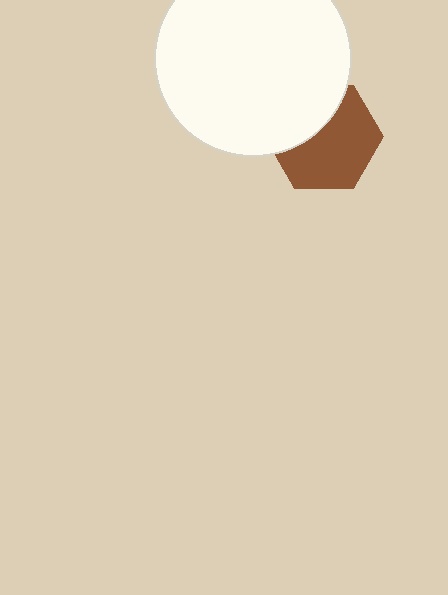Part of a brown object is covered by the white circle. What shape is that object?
It is a hexagon.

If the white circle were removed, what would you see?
You would see the complete brown hexagon.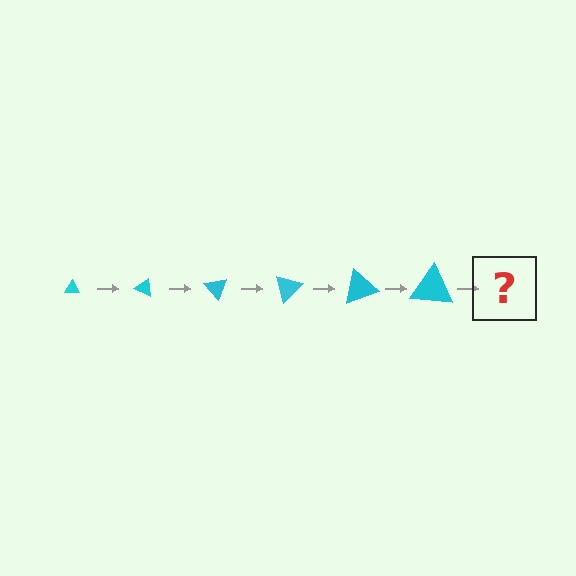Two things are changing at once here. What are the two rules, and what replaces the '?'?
The two rules are that the triangle grows larger each step and it rotates 25 degrees each step. The '?' should be a triangle, larger than the previous one and rotated 150 degrees from the start.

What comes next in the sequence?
The next element should be a triangle, larger than the previous one and rotated 150 degrees from the start.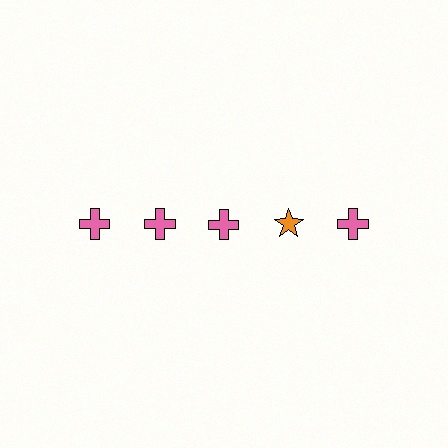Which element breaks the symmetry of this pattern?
The orange star in the top row, second from right column breaks the symmetry. All other shapes are pink crosses.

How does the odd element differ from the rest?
It differs in both color (orange instead of pink) and shape (star instead of cross).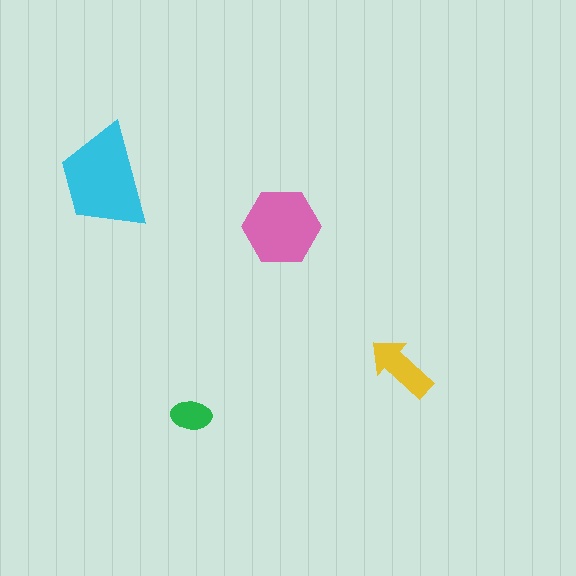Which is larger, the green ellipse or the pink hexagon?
The pink hexagon.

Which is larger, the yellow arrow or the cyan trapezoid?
The cyan trapezoid.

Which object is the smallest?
The green ellipse.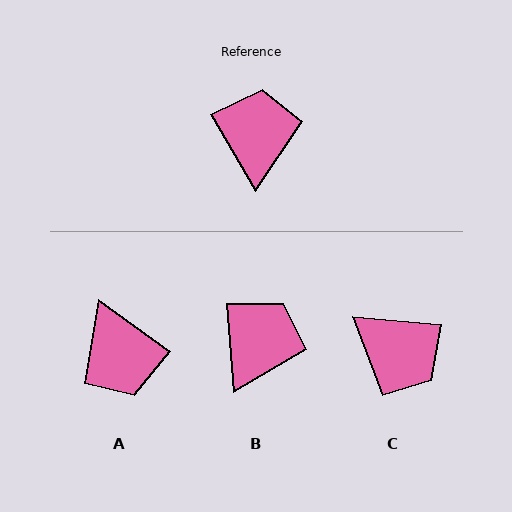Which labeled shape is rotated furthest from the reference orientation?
A, about 156 degrees away.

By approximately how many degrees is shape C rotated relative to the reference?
Approximately 125 degrees clockwise.